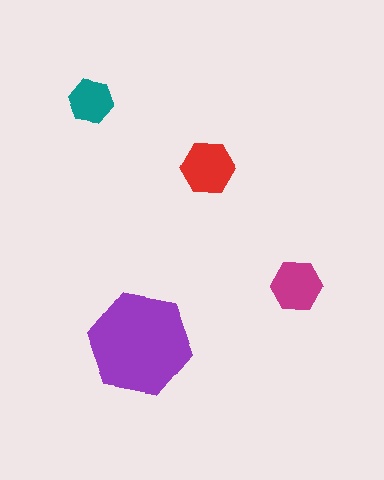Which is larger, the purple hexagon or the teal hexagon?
The purple one.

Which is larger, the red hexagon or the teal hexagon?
The red one.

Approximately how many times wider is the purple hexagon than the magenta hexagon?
About 2 times wider.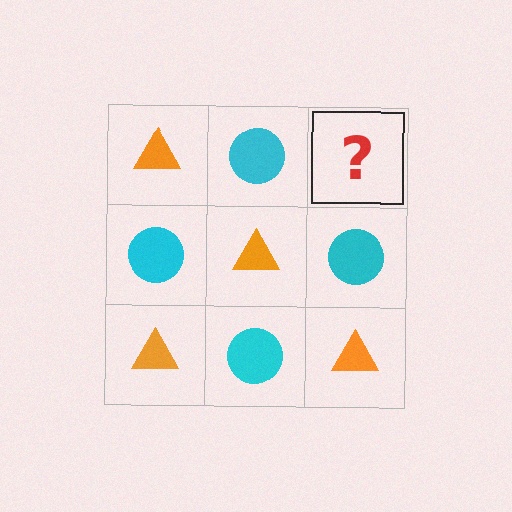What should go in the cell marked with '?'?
The missing cell should contain an orange triangle.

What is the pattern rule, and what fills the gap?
The rule is that it alternates orange triangle and cyan circle in a checkerboard pattern. The gap should be filled with an orange triangle.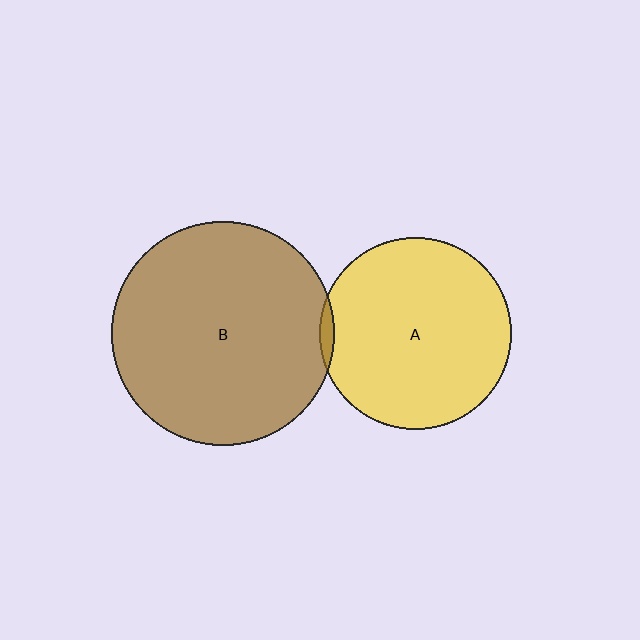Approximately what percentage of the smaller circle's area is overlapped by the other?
Approximately 5%.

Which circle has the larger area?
Circle B (brown).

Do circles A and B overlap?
Yes.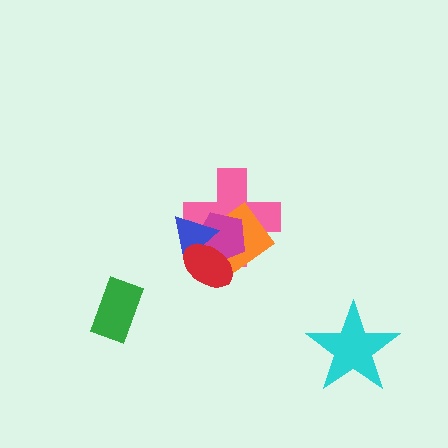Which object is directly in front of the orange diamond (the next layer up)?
The magenta pentagon is directly in front of the orange diamond.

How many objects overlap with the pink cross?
4 objects overlap with the pink cross.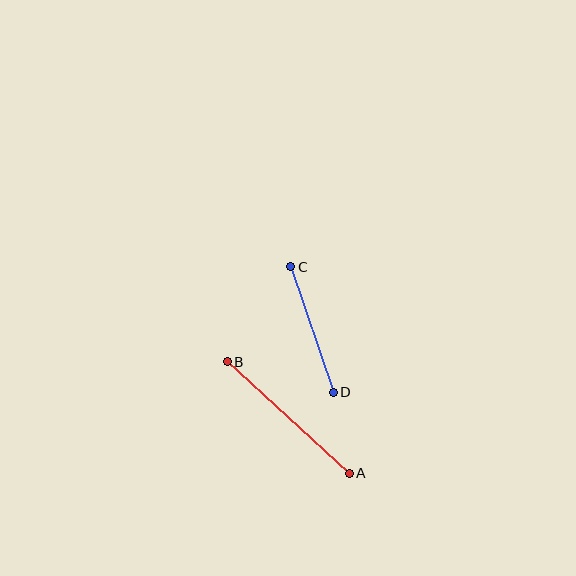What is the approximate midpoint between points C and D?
The midpoint is at approximately (312, 330) pixels.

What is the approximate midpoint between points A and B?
The midpoint is at approximately (288, 418) pixels.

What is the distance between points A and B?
The distance is approximately 165 pixels.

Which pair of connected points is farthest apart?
Points A and B are farthest apart.